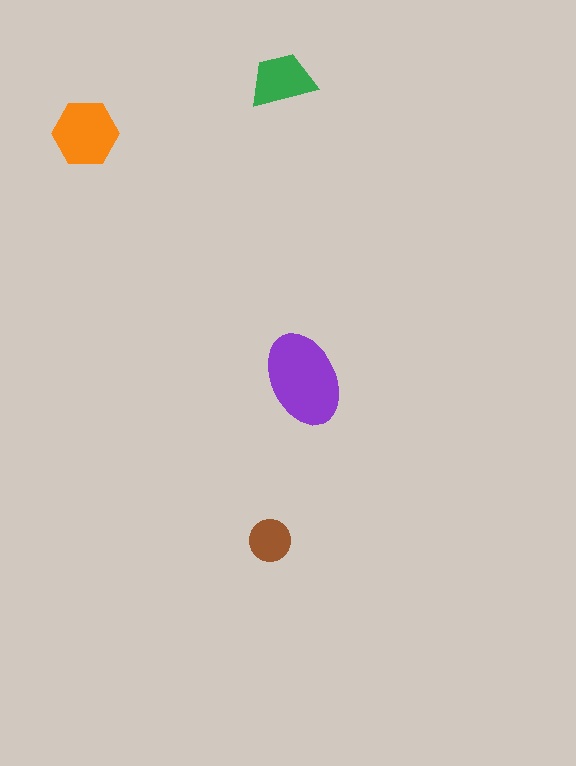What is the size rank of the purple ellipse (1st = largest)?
1st.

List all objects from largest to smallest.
The purple ellipse, the orange hexagon, the green trapezoid, the brown circle.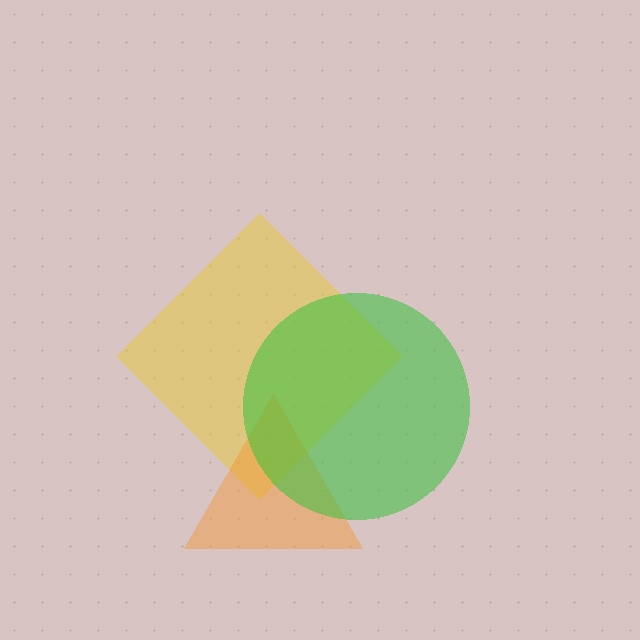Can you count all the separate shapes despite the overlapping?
Yes, there are 3 separate shapes.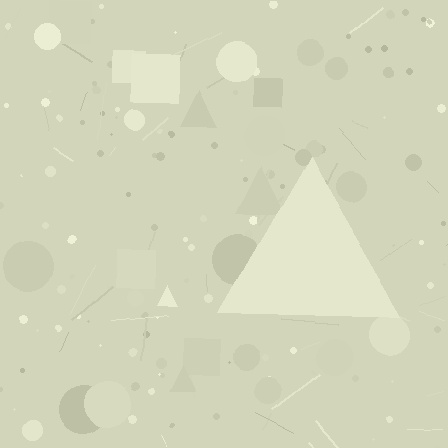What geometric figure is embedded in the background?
A triangle is embedded in the background.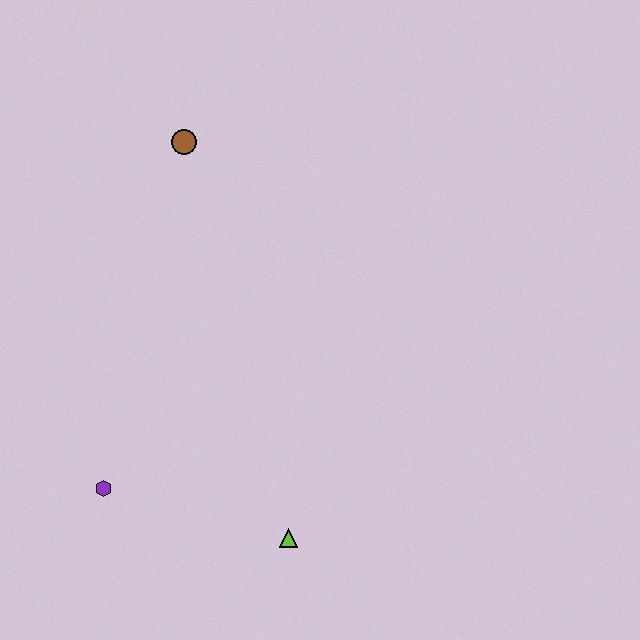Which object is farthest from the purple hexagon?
The brown circle is farthest from the purple hexagon.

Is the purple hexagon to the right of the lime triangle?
No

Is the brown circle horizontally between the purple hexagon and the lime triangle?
Yes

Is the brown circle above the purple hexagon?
Yes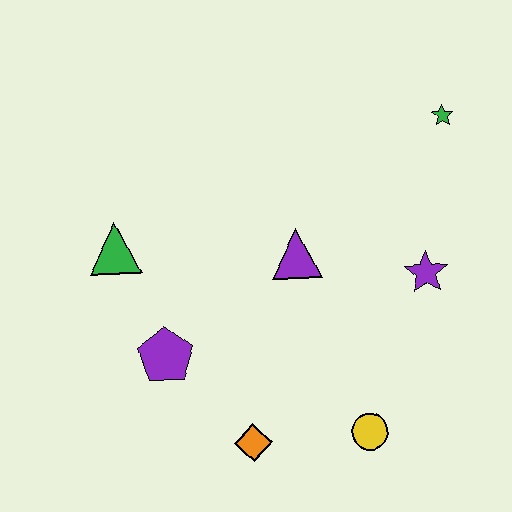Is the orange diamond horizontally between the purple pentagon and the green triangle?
No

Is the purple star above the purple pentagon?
Yes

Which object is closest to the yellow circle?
The orange diamond is closest to the yellow circle.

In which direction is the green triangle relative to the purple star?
The green triangle is to the left of the purple star.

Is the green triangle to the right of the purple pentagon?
No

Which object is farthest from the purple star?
The green triangle is farthest from the purple star.